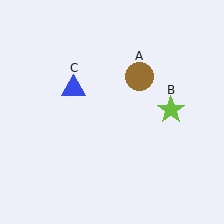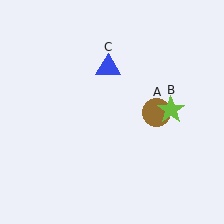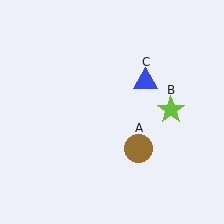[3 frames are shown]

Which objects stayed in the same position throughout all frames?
Lime star (object B) remained stationary.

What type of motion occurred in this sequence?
The brown circle (object A), blue triangle (object C) rotated clockwise around the center of the scene.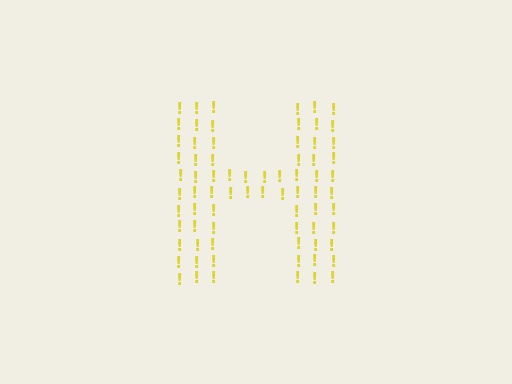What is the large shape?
The large shape is the letter H.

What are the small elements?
The small elements are exclamation marks.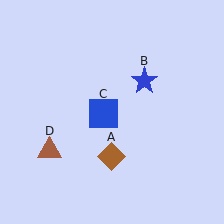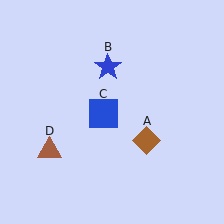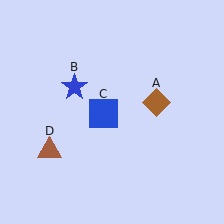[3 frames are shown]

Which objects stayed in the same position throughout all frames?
Blue square (object C) and brown triangle (object D) remained stationary.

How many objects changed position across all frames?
2 objects changed position: brown diamond (object A), blue star (object B).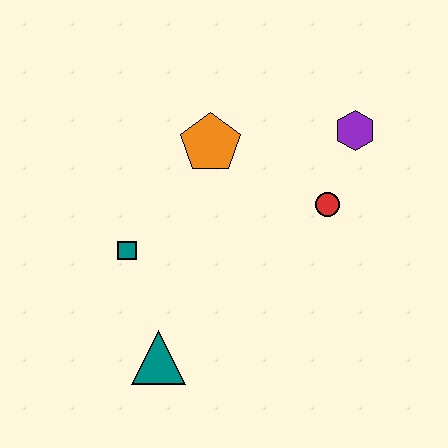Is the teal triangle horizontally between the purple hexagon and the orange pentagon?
No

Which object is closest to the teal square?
The teal triangle is closest to the teal square.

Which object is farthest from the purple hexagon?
The teal triangle is farthest from the purple hexagon.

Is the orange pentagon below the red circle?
No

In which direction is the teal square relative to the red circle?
The teal square is to the left of the red circle.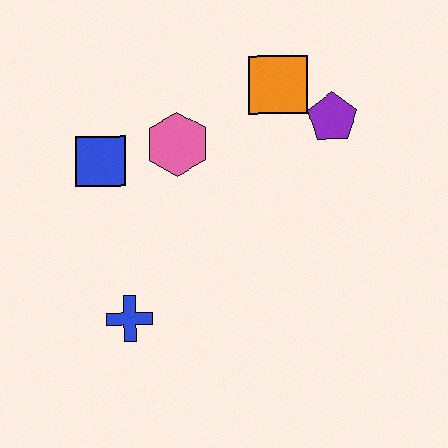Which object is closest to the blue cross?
The blue square is closest to the blue cross.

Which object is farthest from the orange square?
The blue cross is farthest from the orange square.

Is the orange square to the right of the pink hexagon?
Yes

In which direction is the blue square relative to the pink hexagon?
The blue square is to the left of the pink hexagon.